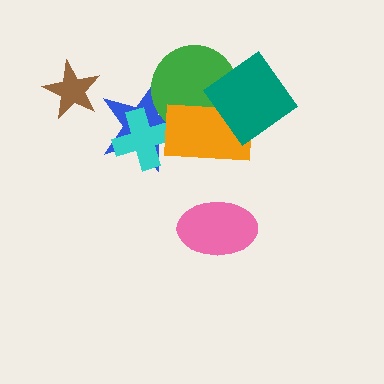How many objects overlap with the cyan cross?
1 object overlaps with the cyan cross.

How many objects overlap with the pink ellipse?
0 objects overlap with the pink ellipse.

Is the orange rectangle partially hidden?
Yes, it is partially covered by another shape.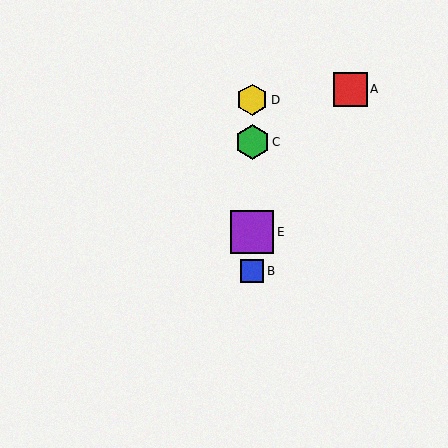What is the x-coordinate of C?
Object C is at x≈252.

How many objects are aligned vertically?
4 objects (B, C, D, E) are aligned vertically.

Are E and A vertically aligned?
No, E is at x≈252 and A is at x≈350.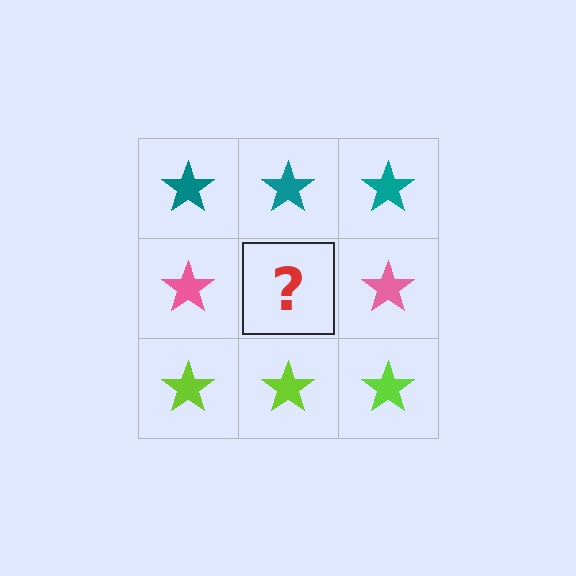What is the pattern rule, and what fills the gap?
The rule is that each row has a consistent color. The gap should be filled with a pink star.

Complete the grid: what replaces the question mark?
The question mark should be replaced with a pink star.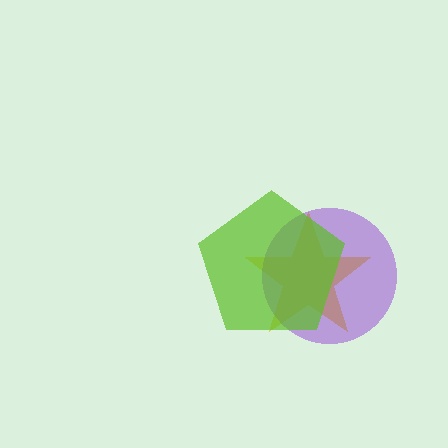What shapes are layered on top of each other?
The layered shapes are: a yellow star, a purple circle, a lime pentagon.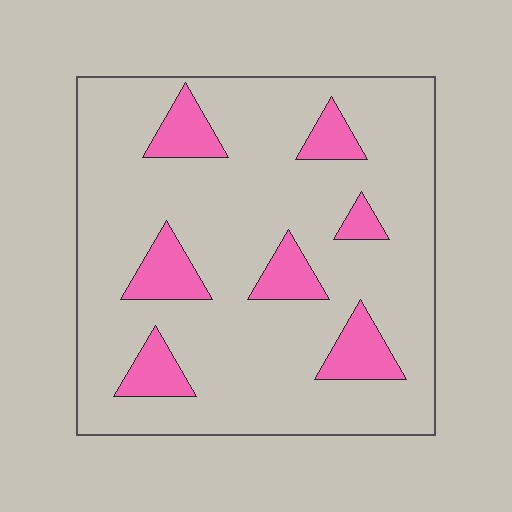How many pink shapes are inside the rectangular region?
7.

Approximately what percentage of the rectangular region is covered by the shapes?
Approximately 15%.